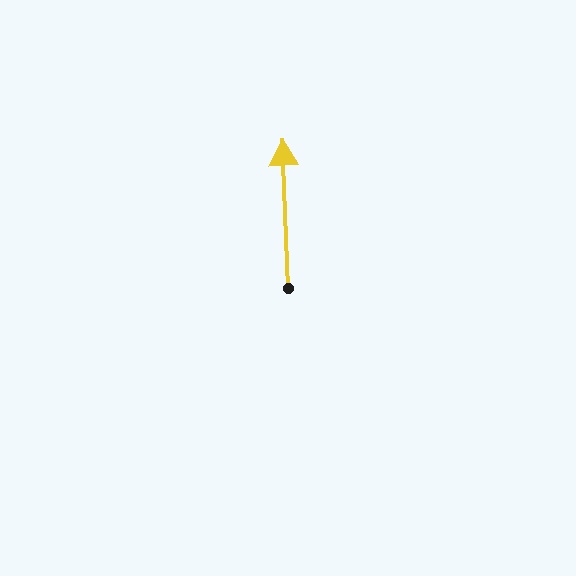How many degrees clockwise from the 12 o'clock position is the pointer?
Approximately 358 degrees.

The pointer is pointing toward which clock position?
Roughly 12 o'clock.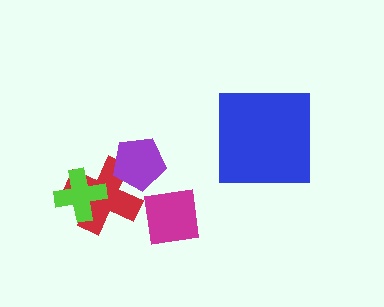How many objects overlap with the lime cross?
1 object overlaps with the lime cross.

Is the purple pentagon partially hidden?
No, no other shape covers it.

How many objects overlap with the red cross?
2 objects overlap with the red cross.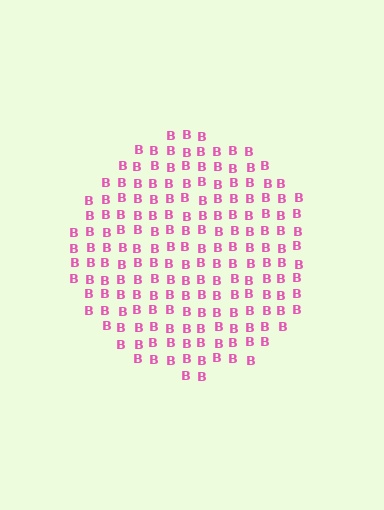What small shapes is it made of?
It is made of small letter B's.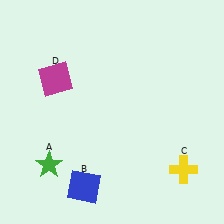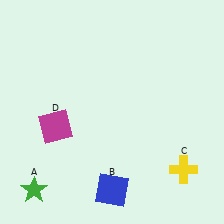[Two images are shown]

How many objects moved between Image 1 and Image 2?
3 objects moved between the two images.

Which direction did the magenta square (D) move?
The magenta square (D) moved down.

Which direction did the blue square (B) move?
The blue square (B) moved right.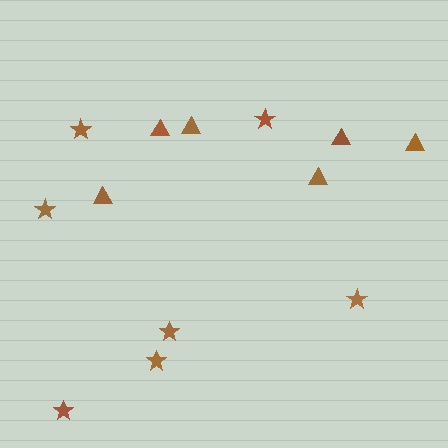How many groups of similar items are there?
There are 2 groups: one group of stars (7) and one group of triangles (6).